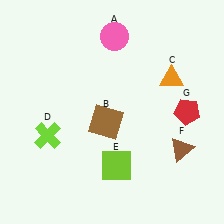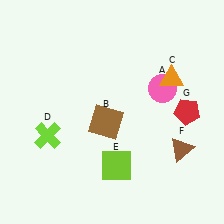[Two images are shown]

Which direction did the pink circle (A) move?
The pink circle (A) moved down.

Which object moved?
The pink circle (A) moved down.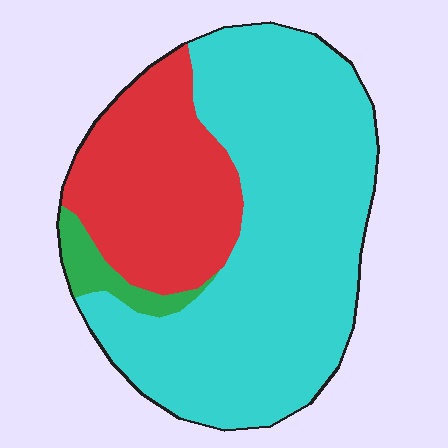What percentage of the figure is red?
Red takes up about one quarter (1/4) of the figure.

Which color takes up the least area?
Green, at roughly 5%.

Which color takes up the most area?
Cyan, at roughly 65%.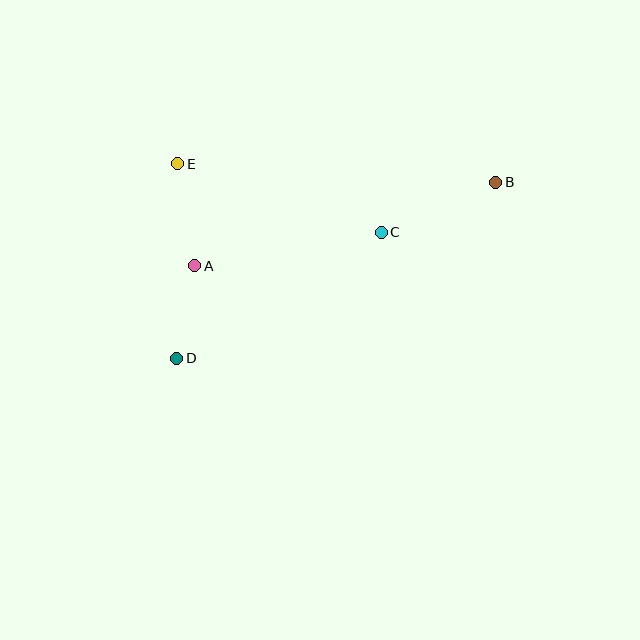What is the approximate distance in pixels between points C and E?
The distance between C and E is approximately 215 pixels.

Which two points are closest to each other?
Points A and D are closest to each other.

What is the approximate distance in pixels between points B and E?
The distance between B and E is approximately 319 pixels.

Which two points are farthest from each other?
Points B and D are farthest from each other.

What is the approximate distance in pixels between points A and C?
The distance between A and C is approximately 189 pixels.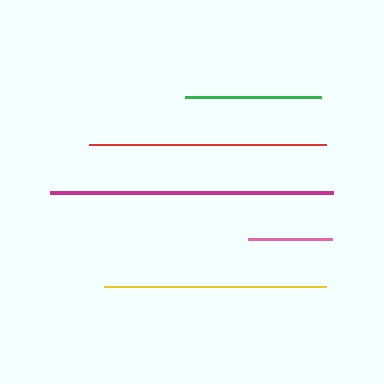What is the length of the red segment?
The red segment is approximately 237 pixels long.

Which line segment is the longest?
The magenta line is the longest at approximately 284 pixels.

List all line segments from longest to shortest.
From longest to shortest: magenta, red, yellow, green, pink.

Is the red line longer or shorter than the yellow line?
The red line is longer than the yellow line.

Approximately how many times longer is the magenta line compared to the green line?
The magenta line is approximately 2.1 times the length of the green line.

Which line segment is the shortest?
The pink line is the shortest at approximately 84 pixels.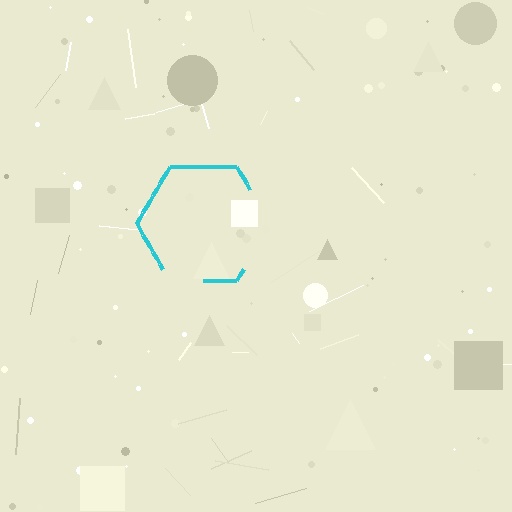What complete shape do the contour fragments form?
The contour fragments form a hexagon.